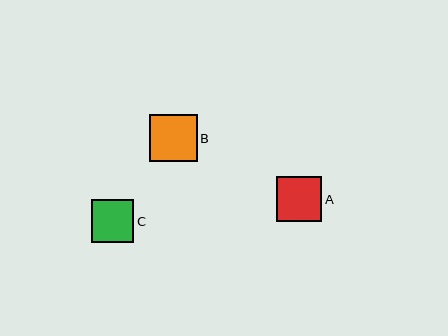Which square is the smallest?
Square C is the smallest with a size of approximately 43 pixels.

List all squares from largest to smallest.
From largest to smallest: B, A, C.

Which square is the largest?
Square B is the largest with a size of approximately 47 pixels.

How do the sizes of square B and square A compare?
Square B and square A are approximately the same size.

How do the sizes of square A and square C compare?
Square A and square C are approximately the same size.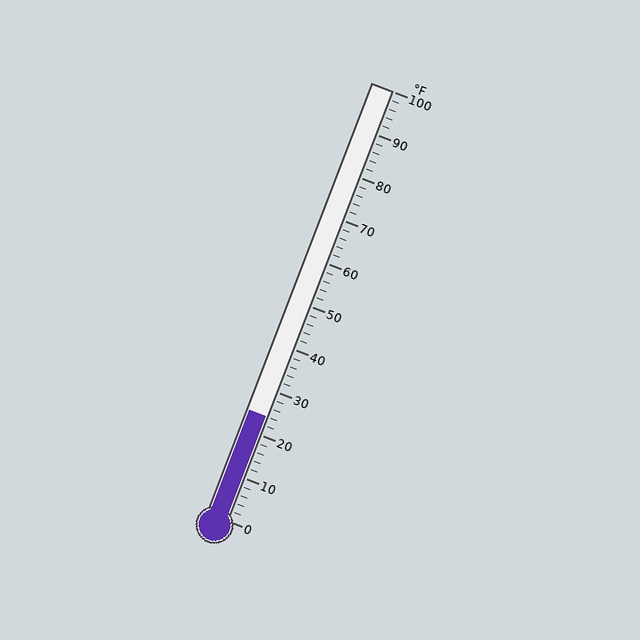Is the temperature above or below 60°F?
The temperature is below 60°F.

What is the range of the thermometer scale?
The thermometer scale ranges from 0°F to 100°F.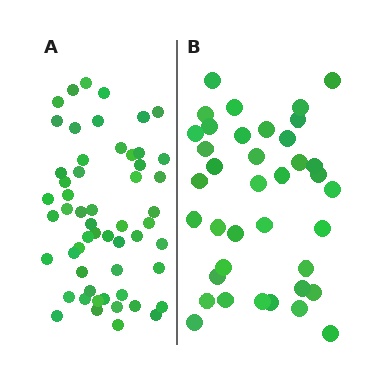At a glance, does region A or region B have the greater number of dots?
Region A (the left region) has more dots.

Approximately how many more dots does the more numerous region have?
Region A has approximately 15 more dots than region B.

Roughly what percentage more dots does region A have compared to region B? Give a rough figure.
About 45% more.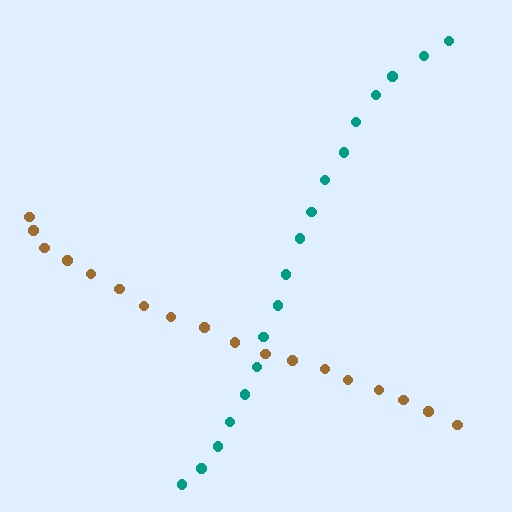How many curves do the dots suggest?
There are 2 distinct paths.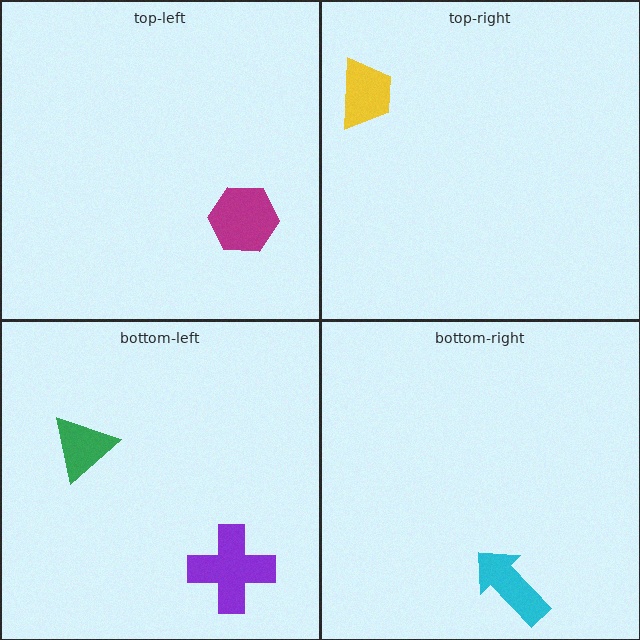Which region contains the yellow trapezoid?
The top-right region.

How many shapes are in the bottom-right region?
1.